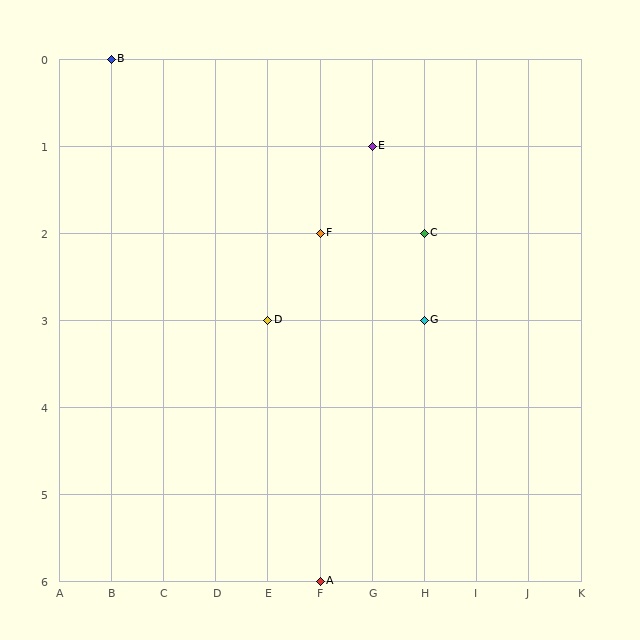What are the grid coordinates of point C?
Point C is at grid coordinates (H, 2).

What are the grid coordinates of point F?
Point F is at grid coordinates (F, 2).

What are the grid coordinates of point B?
Point B is at grid coordinates (B, 0).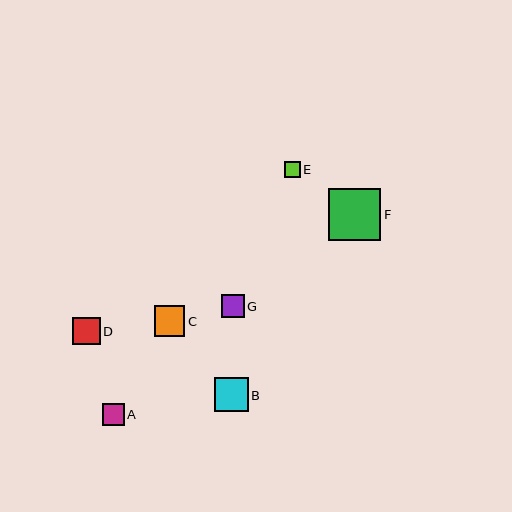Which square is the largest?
Square F is the largest with a size of approximately 52 pixels.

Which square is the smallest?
Square E is the smallest with a size of approximately 16 pixels.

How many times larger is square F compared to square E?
Square F is approximately 3.2 times the size of square E.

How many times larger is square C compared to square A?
Square C is approximately 1.4 times the size of square A.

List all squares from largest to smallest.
From largest to smallest: F, B, C, D, G, A, E.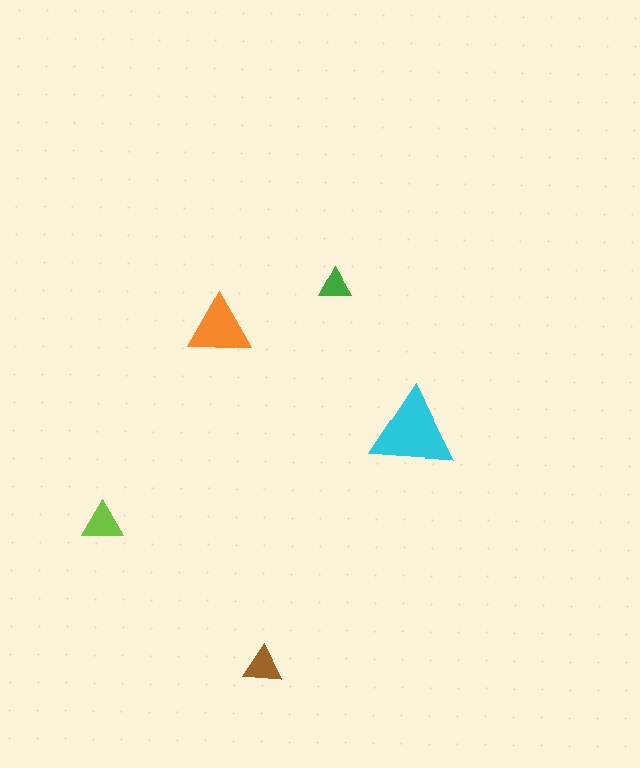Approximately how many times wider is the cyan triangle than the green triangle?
About 2.5 times wider.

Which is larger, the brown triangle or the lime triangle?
The lime one.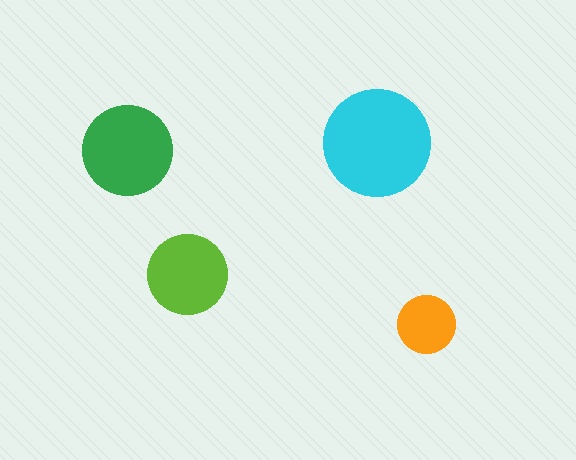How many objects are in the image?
There are 4 objects in the image.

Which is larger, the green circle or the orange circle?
The green one.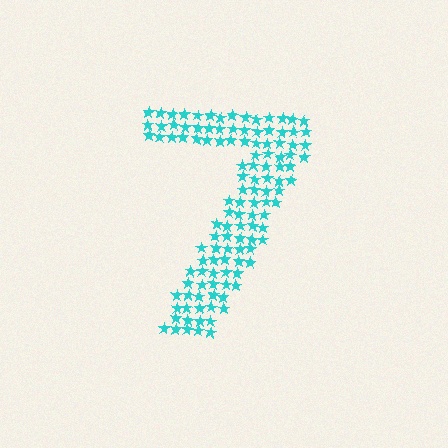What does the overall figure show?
The overall figure shows the digit 7.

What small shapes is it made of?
It is made of small stars.